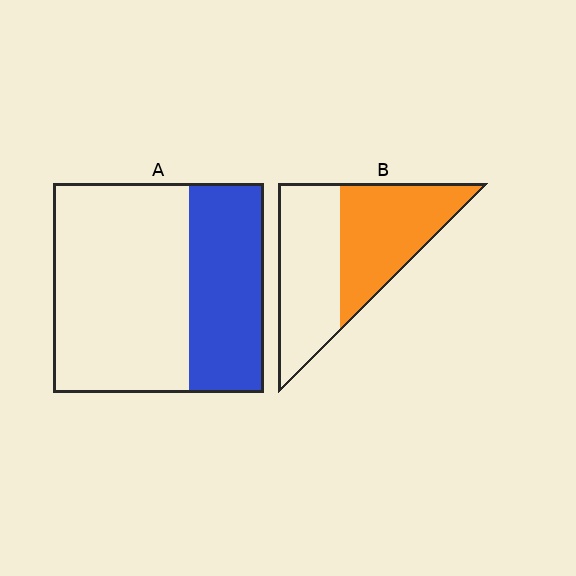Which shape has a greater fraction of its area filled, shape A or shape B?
Shape B.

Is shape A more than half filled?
No.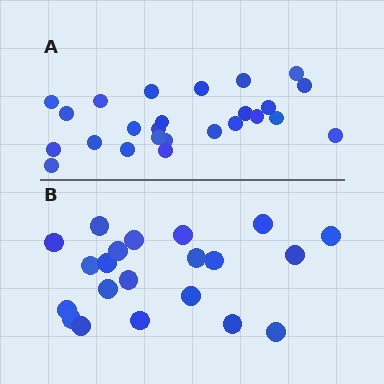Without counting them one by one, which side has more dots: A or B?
Region A (the top region) has more dots.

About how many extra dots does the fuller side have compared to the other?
Region A has about 4 more dots than region B.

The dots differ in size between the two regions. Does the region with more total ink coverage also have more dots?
No. Region B has more total ink coverage because its dots are larger, but region A actually contains more individual dots. Total area can be misleading — the number of items is what matters here.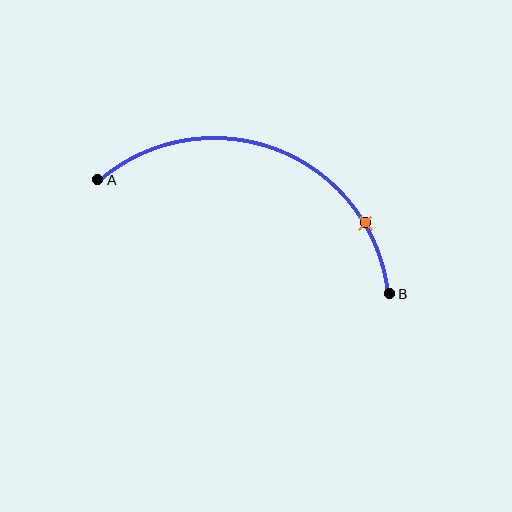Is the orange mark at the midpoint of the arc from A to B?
No. The orange mark lies on the arc but is closer to endpoint B. The arc midpoint would be at the point on the curve equidistant along the arc from both A and B.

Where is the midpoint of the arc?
The arc midpoint is the point on the curve farthest from the straight line joining A and B. It sits above that line.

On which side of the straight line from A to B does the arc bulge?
The arc bulges above the straight line connecting A and B.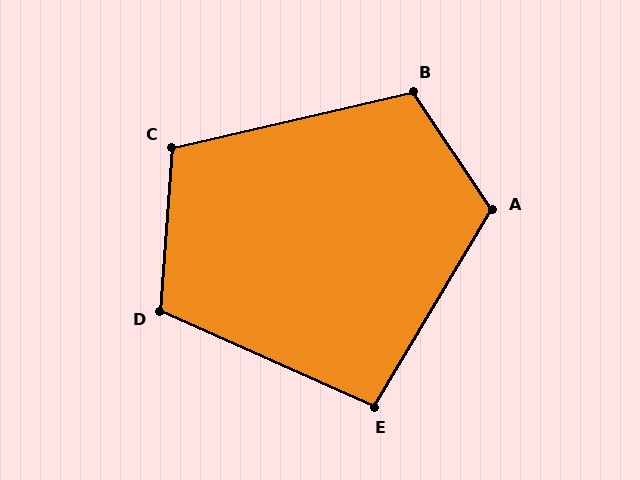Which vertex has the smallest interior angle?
E, at approximately 97 degrees.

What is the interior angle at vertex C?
Approximately 107 degrees (obtuse).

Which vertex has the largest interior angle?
A, at approximately 115 degrees.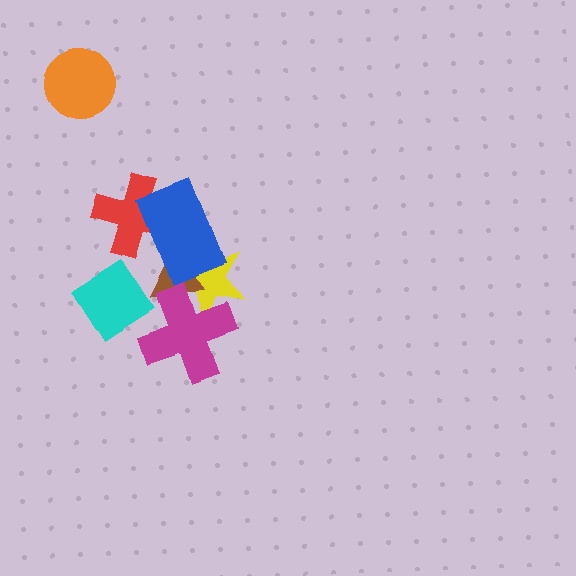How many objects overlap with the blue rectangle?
3 objects overlap with the blue rectangle.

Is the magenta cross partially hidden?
No, no other shape covers it.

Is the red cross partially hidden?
Yes, it is partially covered by another shape.